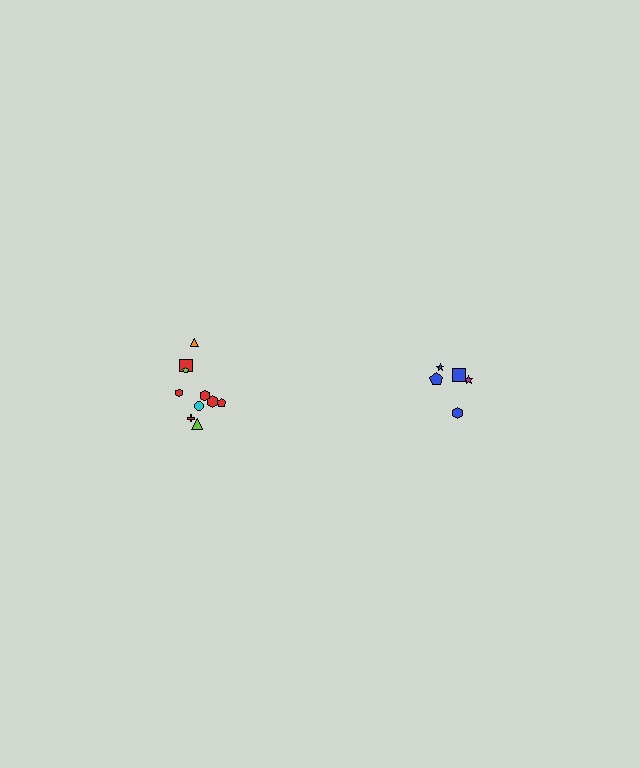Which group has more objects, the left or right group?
The left group.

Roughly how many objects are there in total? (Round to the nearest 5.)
Roughly 15 objects in total.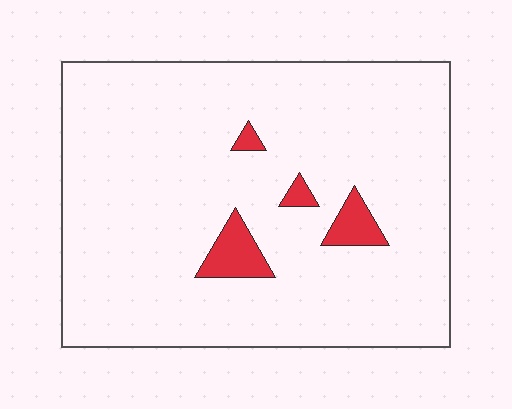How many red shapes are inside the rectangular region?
4.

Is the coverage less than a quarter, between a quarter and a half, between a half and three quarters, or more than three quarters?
Less than a quarter.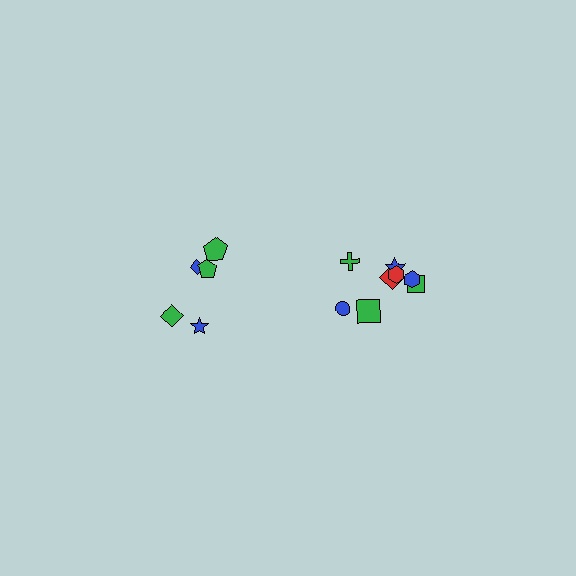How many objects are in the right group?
There are 8 objects.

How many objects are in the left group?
There are 5 objects.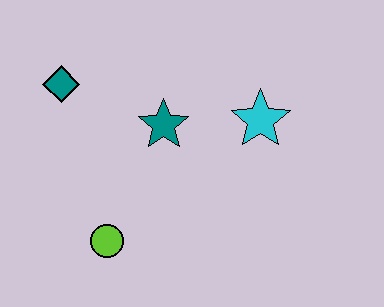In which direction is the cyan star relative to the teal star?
The cyan star is to the right of the teal star.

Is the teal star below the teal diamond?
Yes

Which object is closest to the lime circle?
The teal star is closest to the lime circle.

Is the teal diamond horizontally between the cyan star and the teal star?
No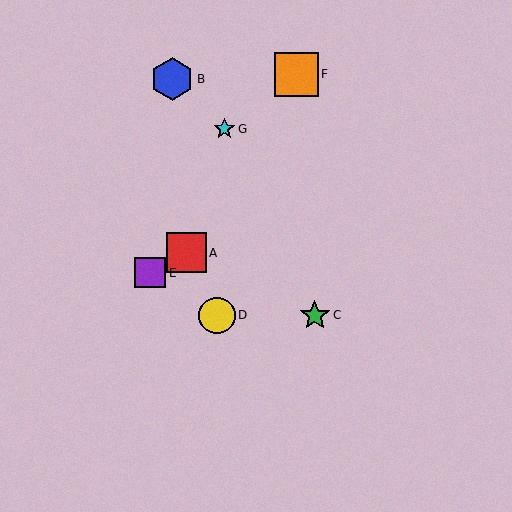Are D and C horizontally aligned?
Yes, both are at y≈315.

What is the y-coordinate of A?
Object A is at y≈253.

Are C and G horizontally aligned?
No, C is at y≈315 and G is at y≈129.